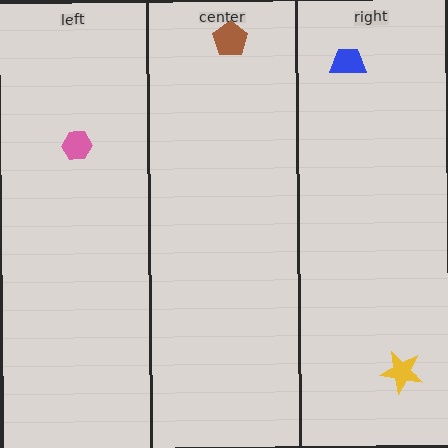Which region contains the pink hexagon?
The left region.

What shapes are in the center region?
The brown pentagon.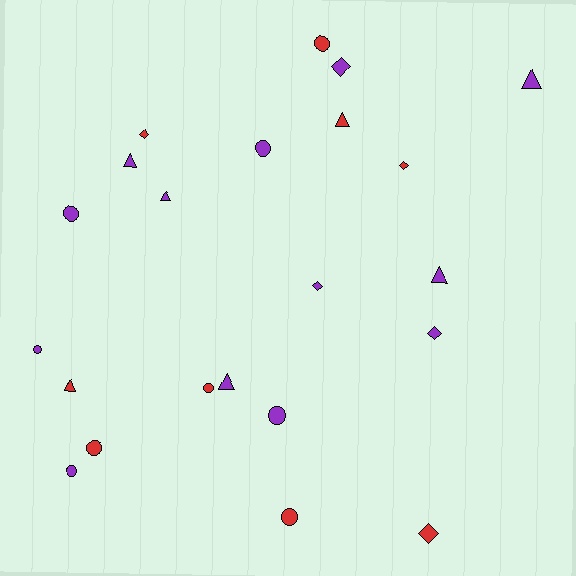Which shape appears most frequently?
Circle, with 9 objects.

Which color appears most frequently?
Purple, with 13 objects.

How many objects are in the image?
There are 22 objects.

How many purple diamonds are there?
There are 3 purple diamonds.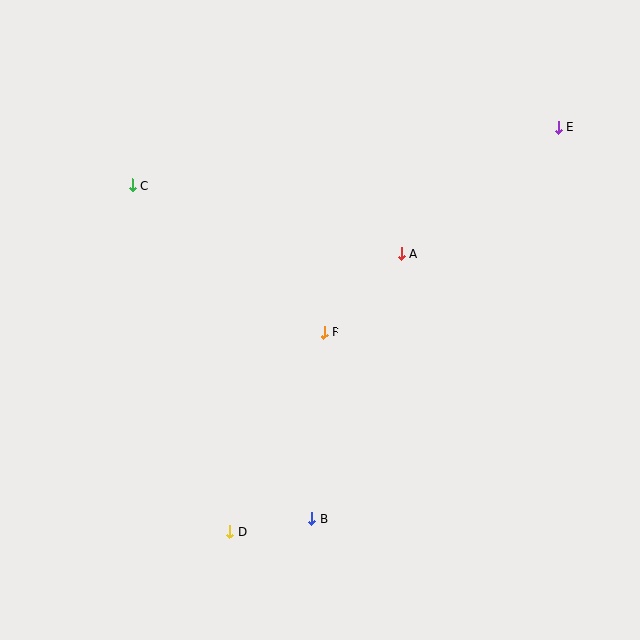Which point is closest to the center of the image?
Point F at (324, 332) is closest to the center.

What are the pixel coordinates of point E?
Point E is at (558, 127).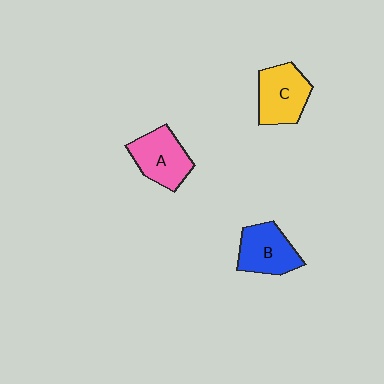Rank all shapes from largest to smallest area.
From largest to smallest: C (yellow), A (pink), B (blue).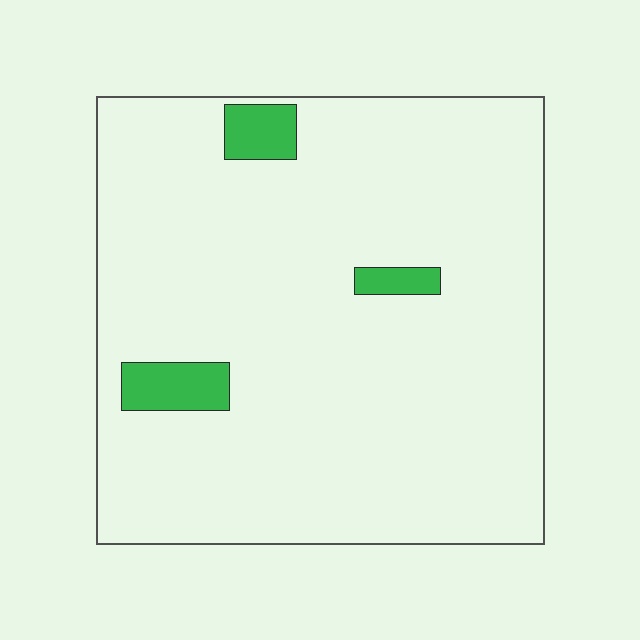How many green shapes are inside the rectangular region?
3.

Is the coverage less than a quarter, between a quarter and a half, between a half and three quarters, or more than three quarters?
Less than a quarter.